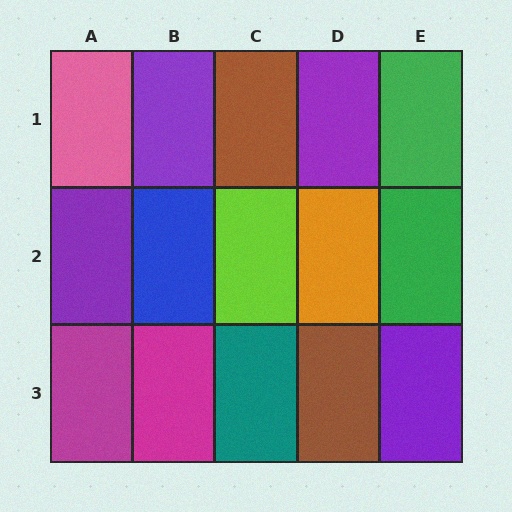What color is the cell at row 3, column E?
Purple.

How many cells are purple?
4 cells are purple.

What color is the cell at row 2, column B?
Blue.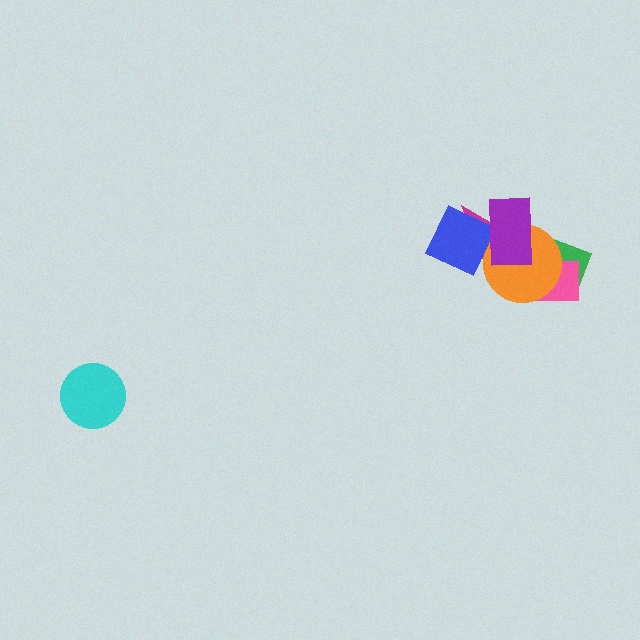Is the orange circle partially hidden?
Yes, it is partially covered by another shape.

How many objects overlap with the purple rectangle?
4 objects overlap with the purple rectangle.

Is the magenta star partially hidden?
Yes, it is partially covered by another shape.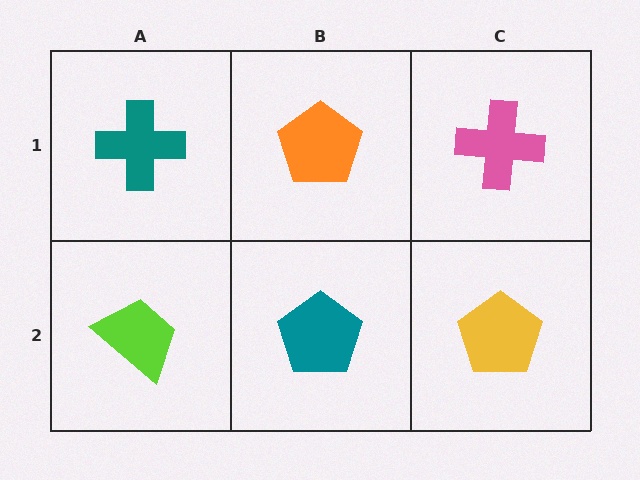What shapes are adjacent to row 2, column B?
An orange pentagon (row 1, column B), a lime trapezoid (row 2, column A), a yellow pentagon (row 2, column C).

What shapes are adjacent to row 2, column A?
A teal cross (row 1, column A), a teal pentagon (row 2, column B).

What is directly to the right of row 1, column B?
A pink cross.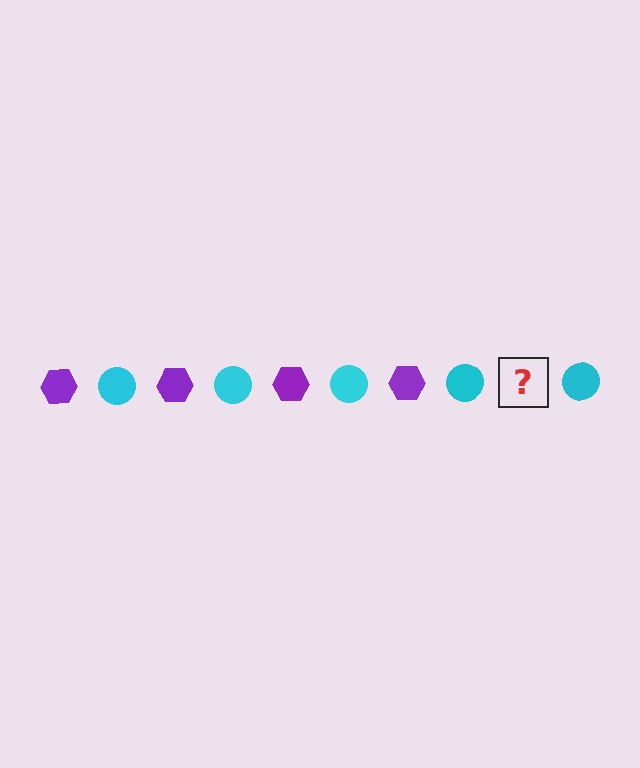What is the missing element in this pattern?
The missing element is a purple hexagon.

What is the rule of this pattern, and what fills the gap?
The rule is that the pattern alternates between purple hexagon and cyan circle. The gap should be filled with a purple hexagon.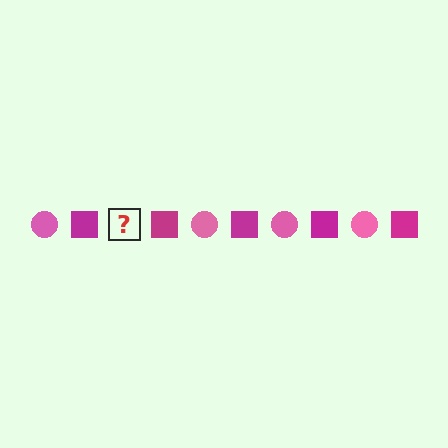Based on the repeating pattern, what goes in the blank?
The blank should be a pink circle.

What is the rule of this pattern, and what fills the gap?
The rule is that the pattern alternates between pink circle and magenta square. The gap should be filled with a pink circle.